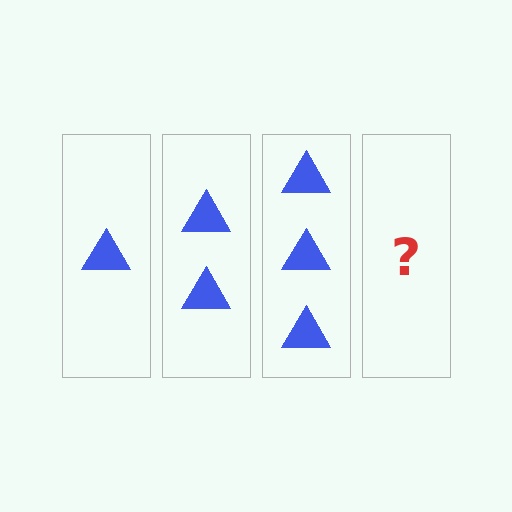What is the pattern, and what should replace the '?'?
The pattern is that each step adds one more triangle. The '?' should be 4 triangles.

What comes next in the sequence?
The next element should be 4 triangles.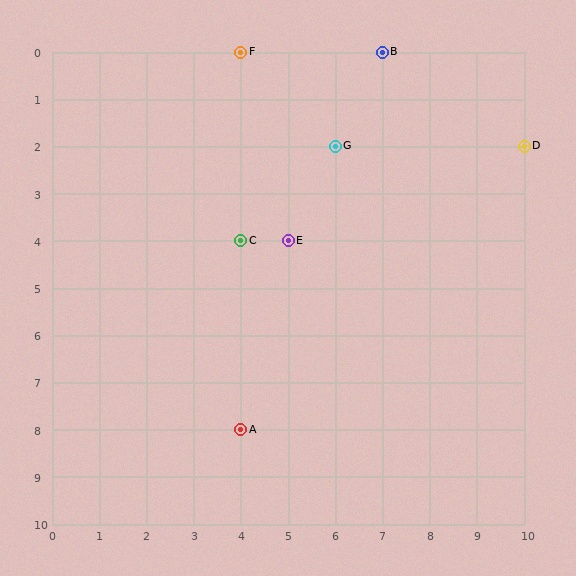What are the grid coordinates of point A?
Point A is at grid coordinates (4, 8).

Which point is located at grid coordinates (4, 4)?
Point C is at (4, 4).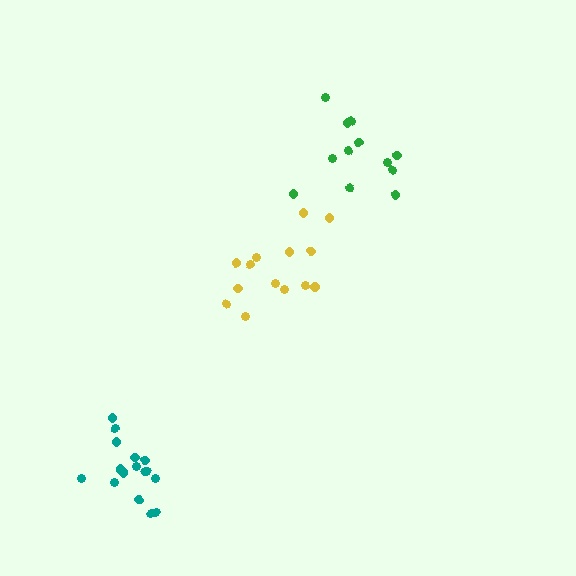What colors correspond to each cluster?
The clusters are colored: yellow, green, teal.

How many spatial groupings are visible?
There are 3 spatial groupings.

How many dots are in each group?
Group 1: 14 dots, Group 2: 12 dots, Group 3: 16 dots (42 total).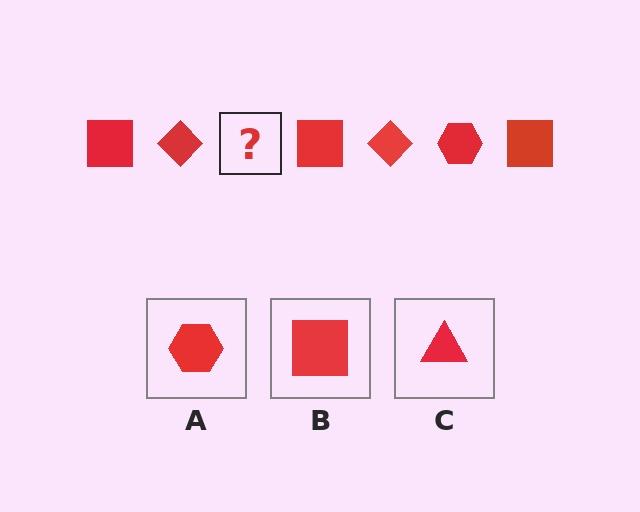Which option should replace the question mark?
Option A.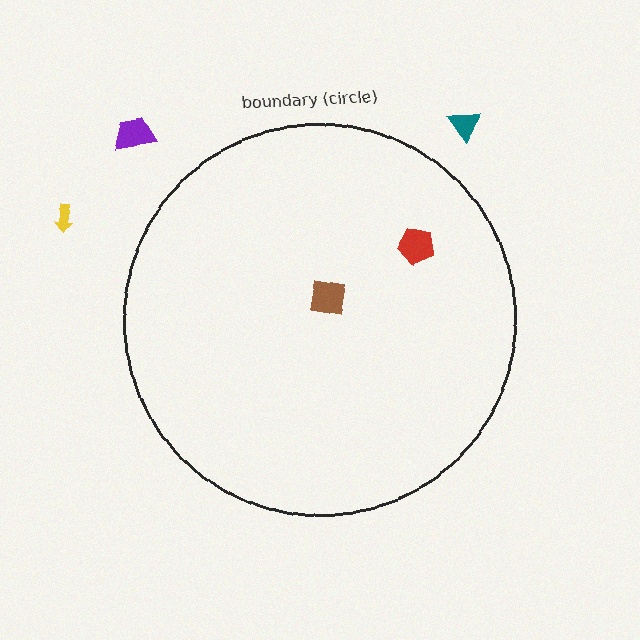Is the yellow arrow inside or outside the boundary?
Outside.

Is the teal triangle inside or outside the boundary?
Outside.